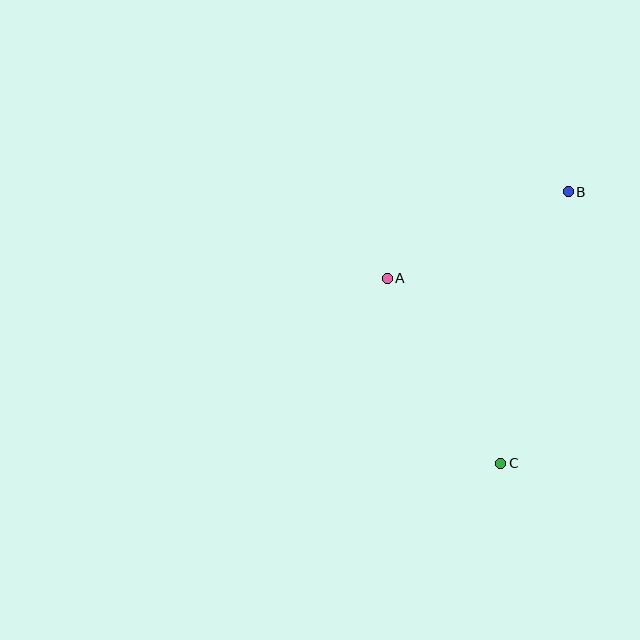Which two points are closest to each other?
Points A and B are closest to each other.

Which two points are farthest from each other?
Points B and C are farthest from each other.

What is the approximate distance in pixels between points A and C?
The distance between A and C is approximately 217 pixels.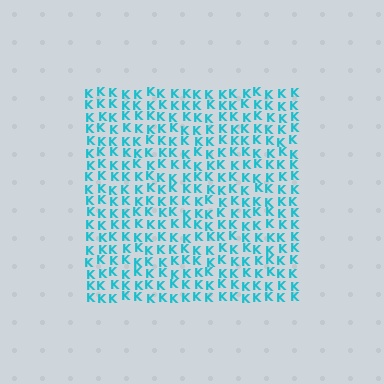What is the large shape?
The large shape is a square.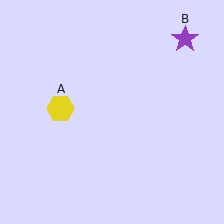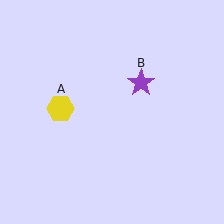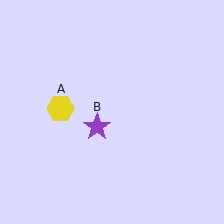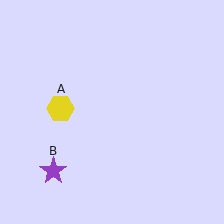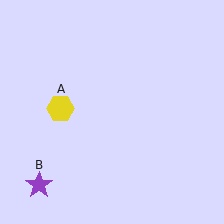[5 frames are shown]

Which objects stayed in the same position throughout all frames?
Yellow hexagon (object A) remained stationary.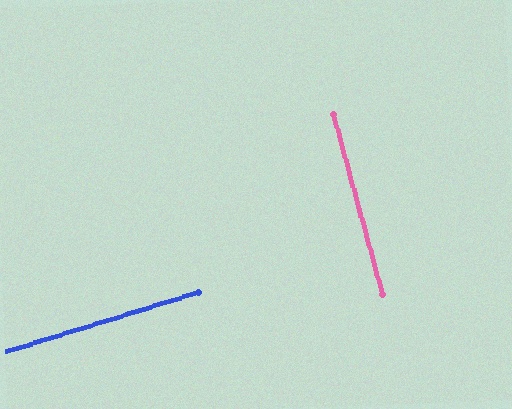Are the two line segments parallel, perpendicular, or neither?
Perpendicular — they meet at approximately 88°.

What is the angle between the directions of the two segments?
Approximately 88 degrees.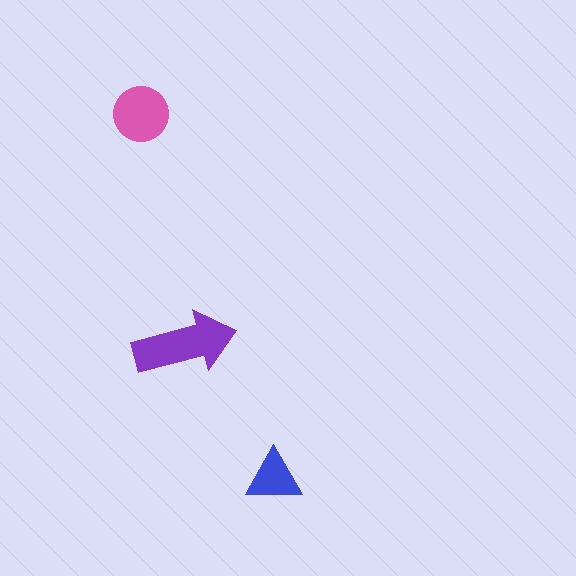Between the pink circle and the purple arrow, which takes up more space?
The purple arrow.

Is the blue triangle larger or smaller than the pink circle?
Smaller.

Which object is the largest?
The purple arrow.